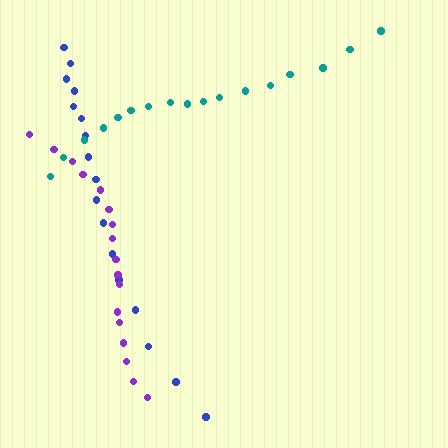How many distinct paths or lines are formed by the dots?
There are 3 distinct paths.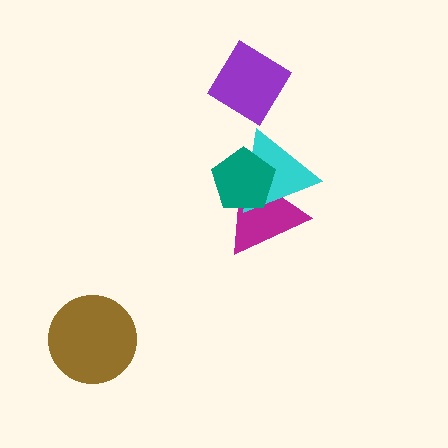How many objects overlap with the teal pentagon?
2 objects overlap with the teal pentagon.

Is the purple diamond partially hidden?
No, no other shape covers it.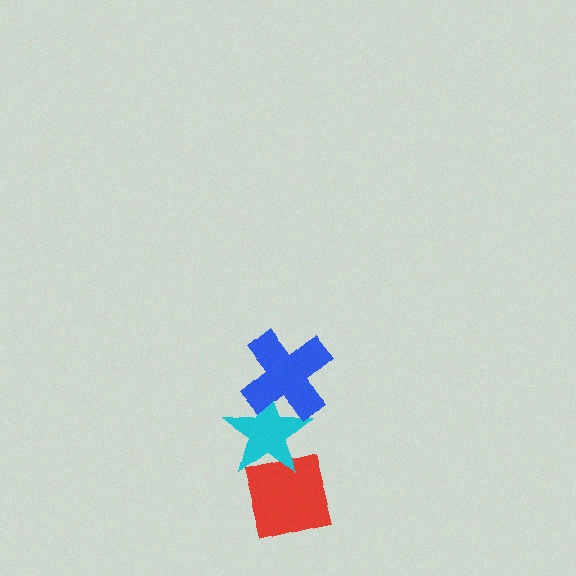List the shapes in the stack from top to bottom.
From top to bottom: the blue cross, the cyan star, the red square.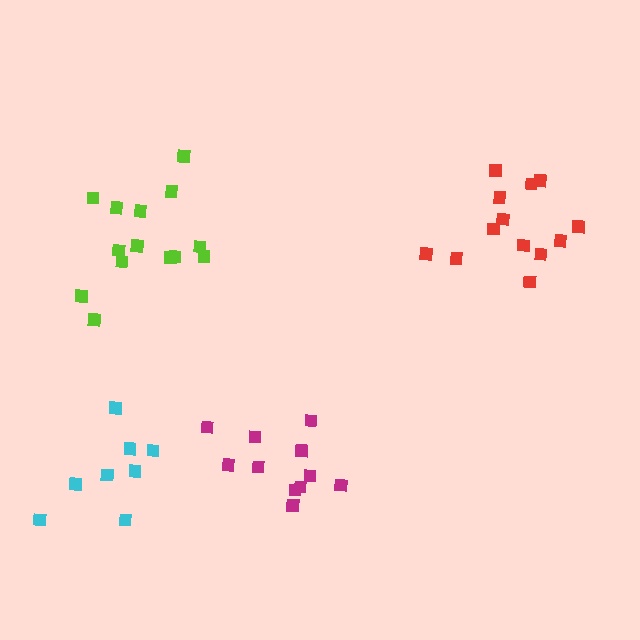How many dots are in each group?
Group 1: 13 dots, Group 2: 14 dots, Group 3: 11 dots, Group 4: 8 dots (46 total).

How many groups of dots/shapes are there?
There are 4 groups.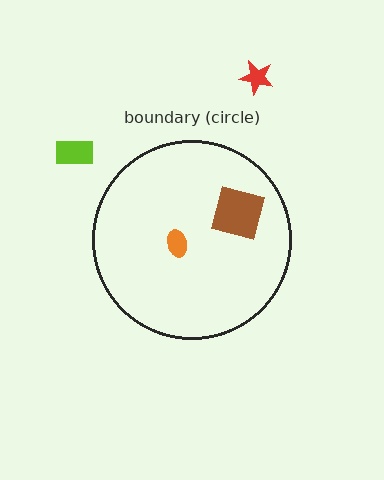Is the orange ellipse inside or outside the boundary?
Inside.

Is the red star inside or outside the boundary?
Outside.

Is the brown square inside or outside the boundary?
Inside.